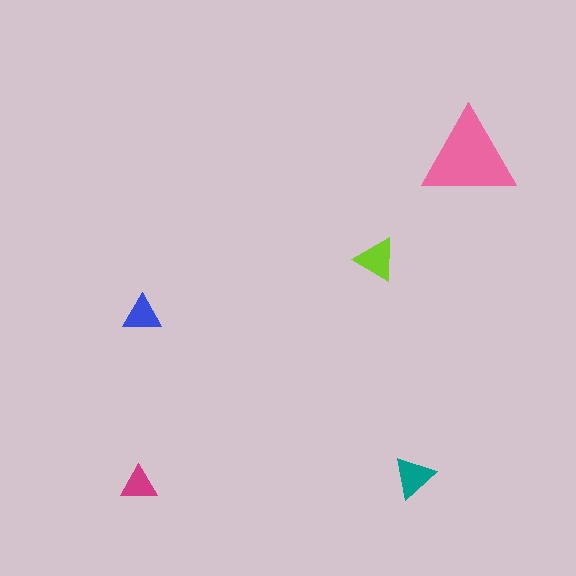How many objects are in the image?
There are 5 objects in the image.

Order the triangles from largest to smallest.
the pink one, the lime one, the teal one, the blue one, the magenta one.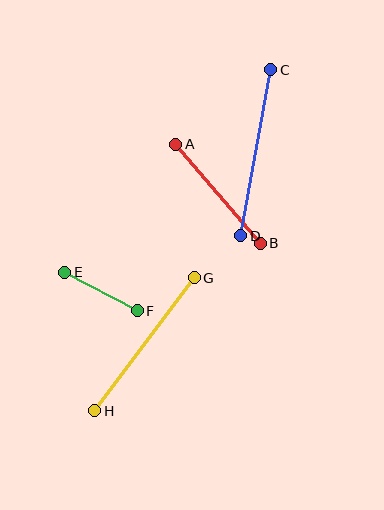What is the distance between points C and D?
The distance is approximately 169 pixels.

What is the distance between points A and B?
The distance is approximately 130 pixels.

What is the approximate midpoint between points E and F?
The midpoint is at approximately (101, 292) pixels.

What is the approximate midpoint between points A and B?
The midpoint is at approximately (218, 194) pixels.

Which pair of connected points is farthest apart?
Points C and D are farthest apart.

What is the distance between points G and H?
The distance is approximately 166 pixels.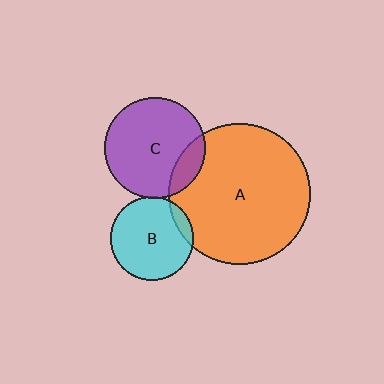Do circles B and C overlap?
Yes.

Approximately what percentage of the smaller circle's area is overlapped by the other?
Approximately 5%.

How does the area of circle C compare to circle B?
Approximately 1.5 times.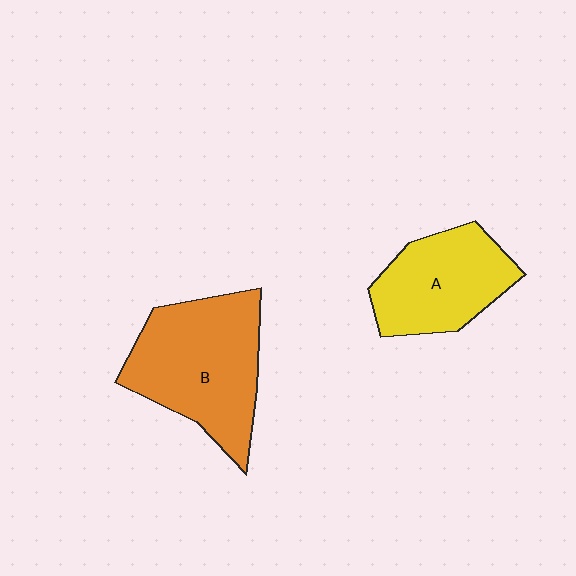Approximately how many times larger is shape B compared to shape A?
Approximately 1.4 times.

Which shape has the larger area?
Shape B (orange).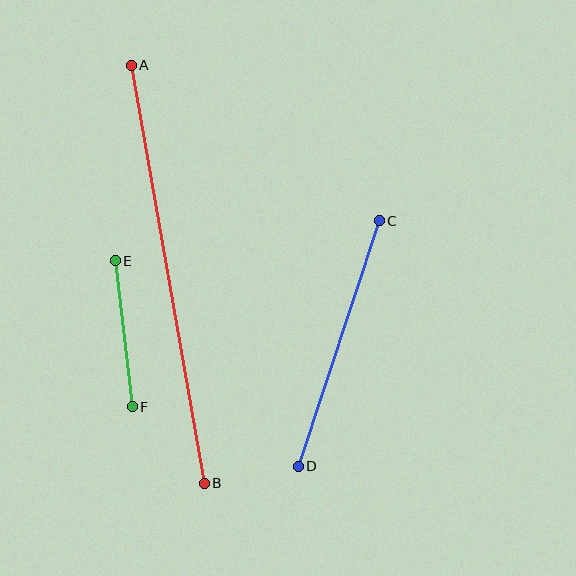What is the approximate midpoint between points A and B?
The midpoint is at approximately (168, 274) pixels.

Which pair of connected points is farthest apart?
Points A and B are farthest apart.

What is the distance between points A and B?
The distance is approximately 425 pixels.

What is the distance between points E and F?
The distance is approximately 147 pixels.